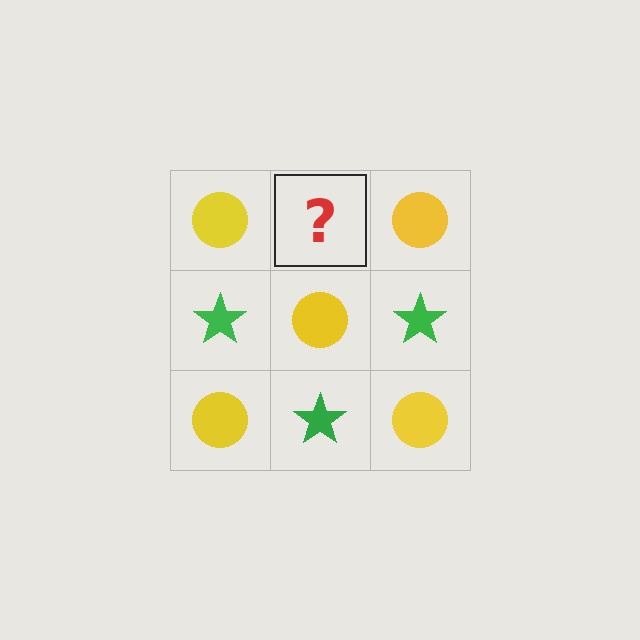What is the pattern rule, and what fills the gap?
The rule is that it alternates yellow circle and green star in a checkerboard pattern. The gap should be filled with a green star.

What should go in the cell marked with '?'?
The missing cell should contain a green star.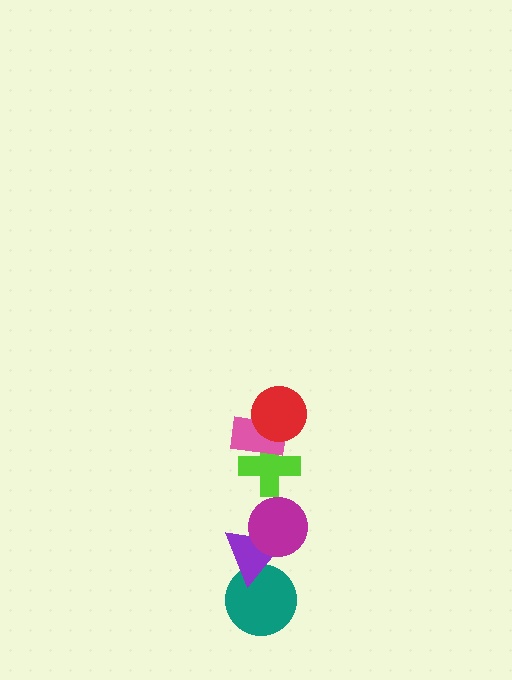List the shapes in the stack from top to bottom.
From top to bottom: the red circle, the pink rectangle, the lime cross, the magenta circle, the purple triangle, the teal circle.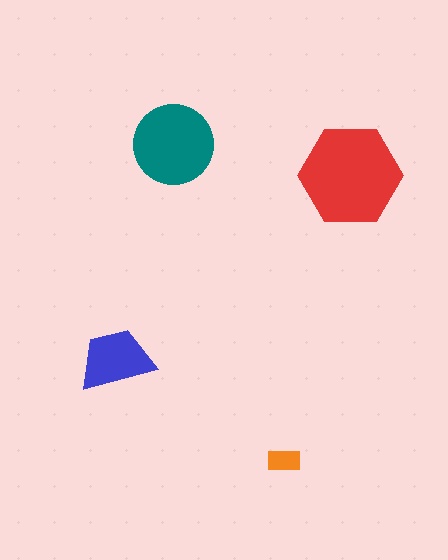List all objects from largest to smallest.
The red hexagon, the teal circle, the blue trapezoid, the orange rectangle.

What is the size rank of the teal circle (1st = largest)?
2nd.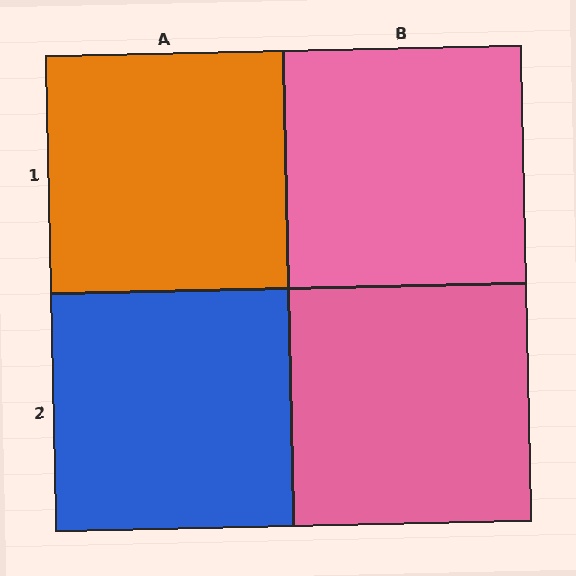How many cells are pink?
2 cells are pink.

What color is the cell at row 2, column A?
Blue.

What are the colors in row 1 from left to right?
Orange, pink.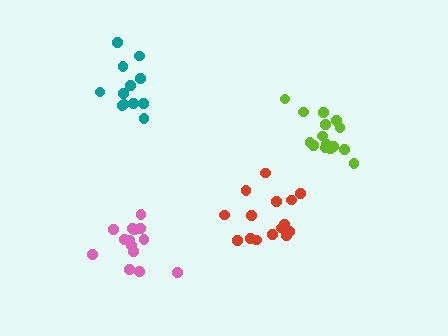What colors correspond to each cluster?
The clusters are colored: lime, teal, pink, red.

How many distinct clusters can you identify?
There are 4 distinct clusters.